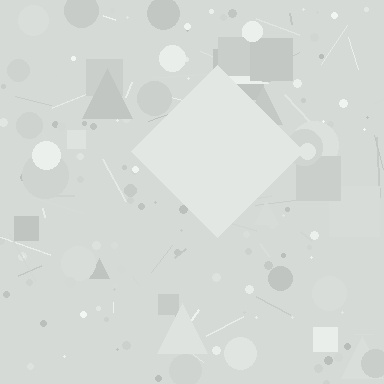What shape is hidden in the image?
A diamond is hidden in the image.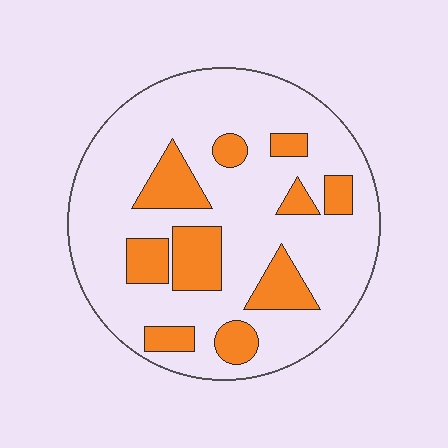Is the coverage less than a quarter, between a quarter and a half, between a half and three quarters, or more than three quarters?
Less than a quarter.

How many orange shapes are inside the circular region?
10.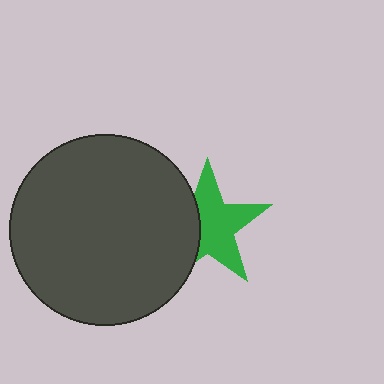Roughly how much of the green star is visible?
About half of it is visible (roughly 64%).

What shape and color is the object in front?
The object in front is a dark gray circle.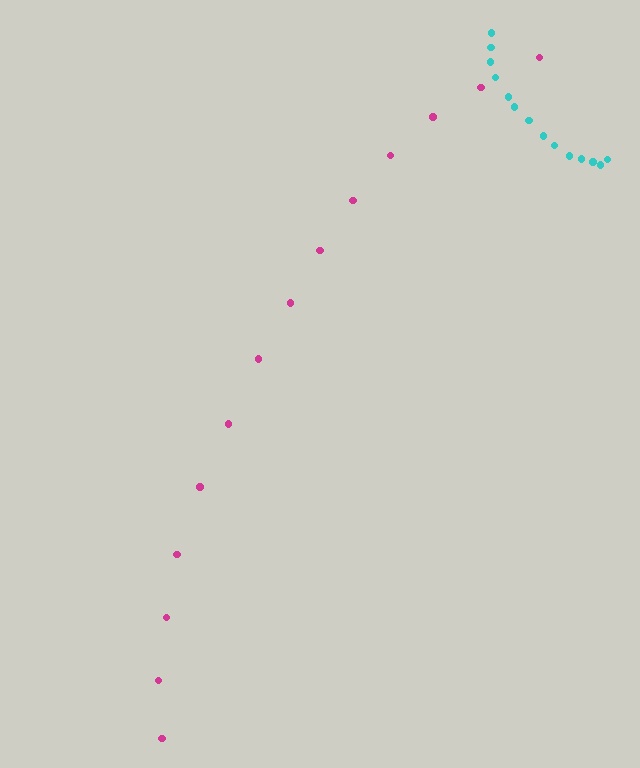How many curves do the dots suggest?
There are 2 distinct paths.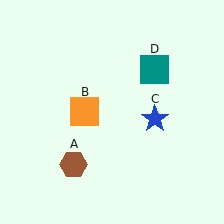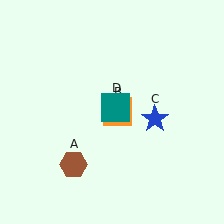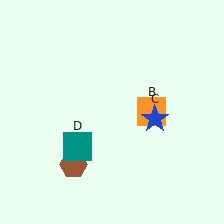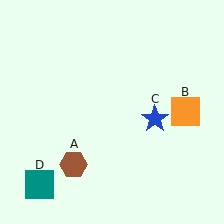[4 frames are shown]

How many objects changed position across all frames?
2 objects changed position: orange square (object B), teal square (object D).